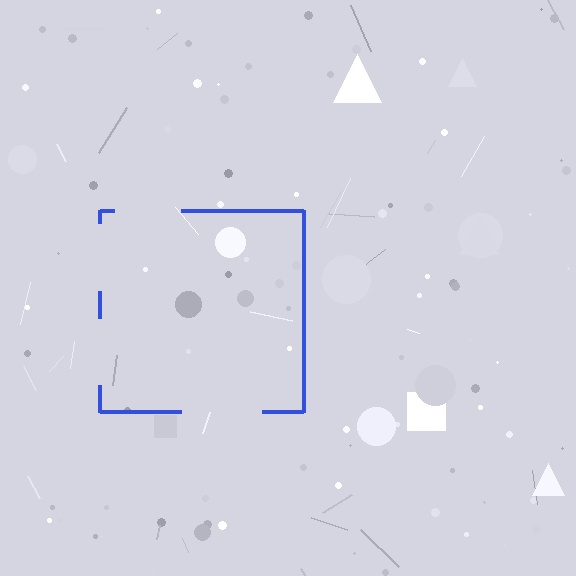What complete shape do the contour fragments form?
The contour fragments form a square.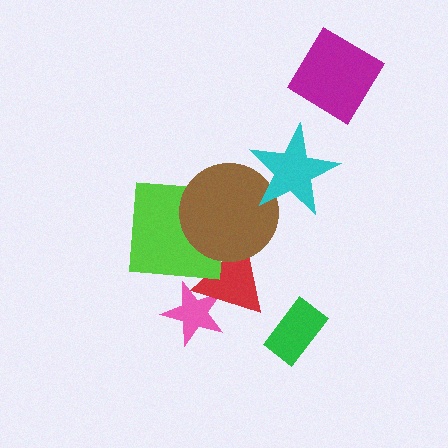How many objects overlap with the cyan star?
1 object overlaps with the cyan star.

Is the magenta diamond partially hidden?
No, no other shape covers it.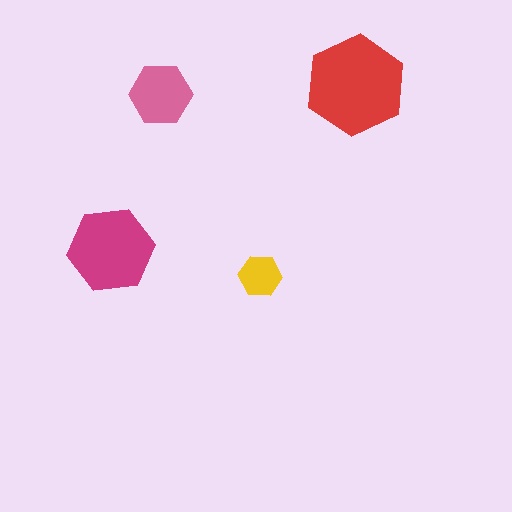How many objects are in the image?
There are 4 objects in the image.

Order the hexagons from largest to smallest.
the red one, the magenta one, the pink one, the yellow one.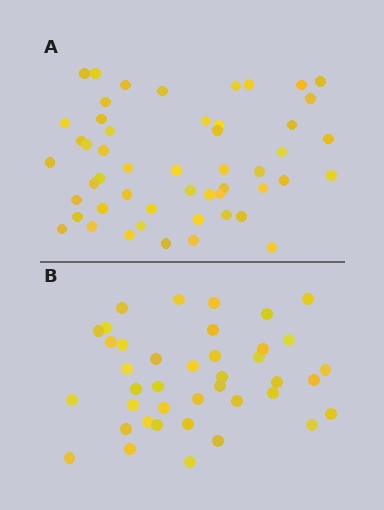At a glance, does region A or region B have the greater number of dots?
Region A (the top region) has more dots.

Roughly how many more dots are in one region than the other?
Region A has roughly 12 or so more dots than region B.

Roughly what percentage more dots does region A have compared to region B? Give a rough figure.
About 30% more.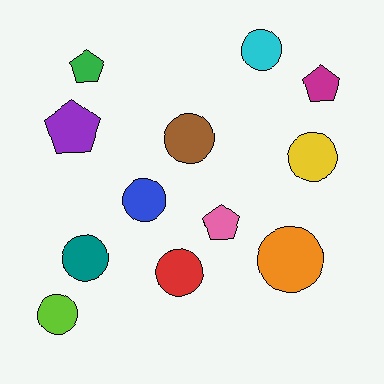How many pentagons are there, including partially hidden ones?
There are 4 pentagons.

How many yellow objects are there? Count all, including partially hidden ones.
There is 1 yellow object.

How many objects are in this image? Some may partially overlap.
There are 12 objects.